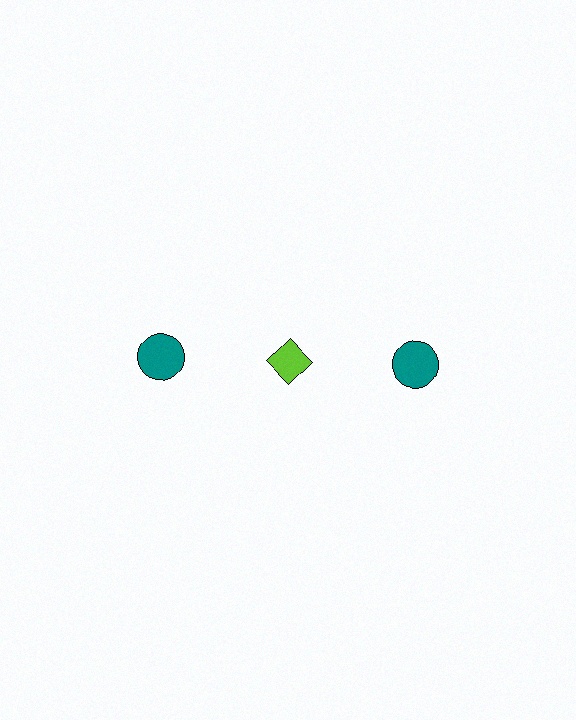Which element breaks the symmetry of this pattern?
The lime diamond in the top row, second from left column breaks the symmetry. All other shapes are teal circles.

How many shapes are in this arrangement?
There are 3 shapes arranged in a grid pattern.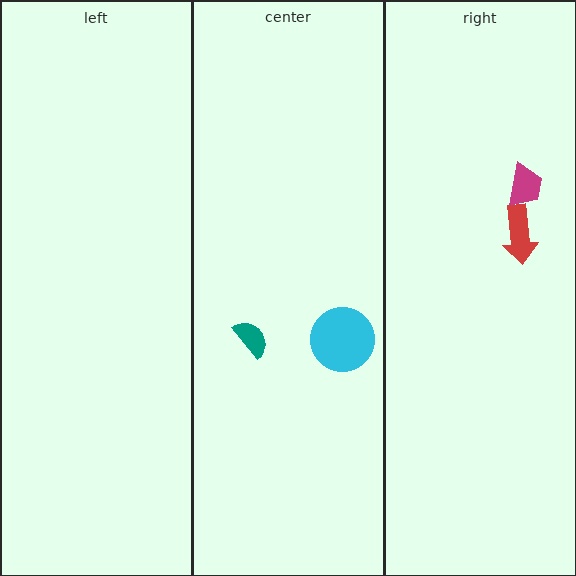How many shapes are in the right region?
2.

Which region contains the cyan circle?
The center region.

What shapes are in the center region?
The teal semicircle, the cyan circle.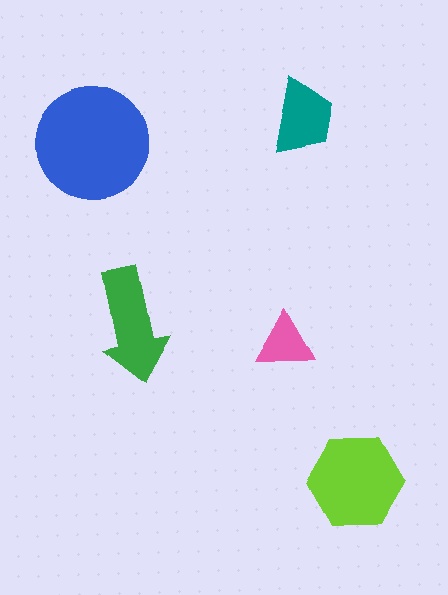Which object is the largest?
The blue circle.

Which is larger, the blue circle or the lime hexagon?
The blue circle.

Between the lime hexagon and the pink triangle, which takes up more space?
The lime hexagon.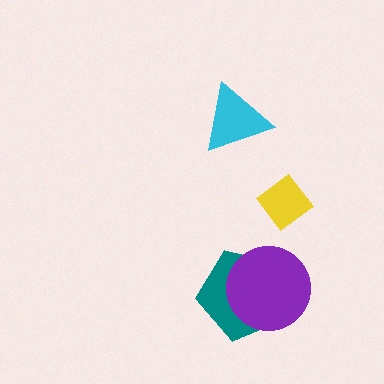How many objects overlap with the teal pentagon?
1 object overlaps with the teal pentagon.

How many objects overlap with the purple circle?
1 object overlaps with the purple circle.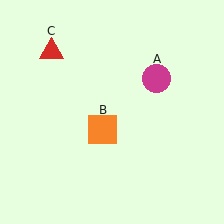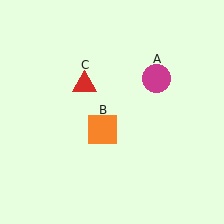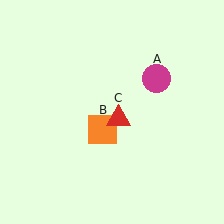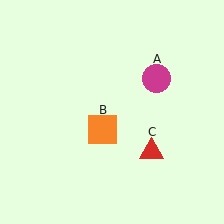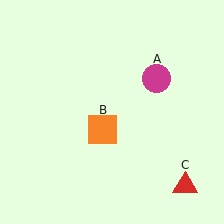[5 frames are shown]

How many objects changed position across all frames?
1 object changed position: red triangle (object C).